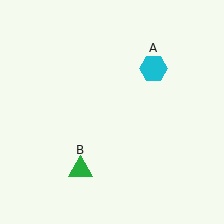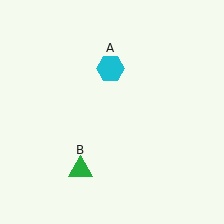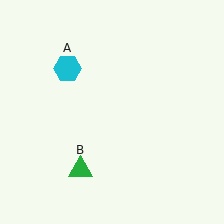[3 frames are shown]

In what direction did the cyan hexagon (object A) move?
The cyan hexagon (object A) moved left.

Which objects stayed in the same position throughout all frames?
Green triangle (object B) remained stationary.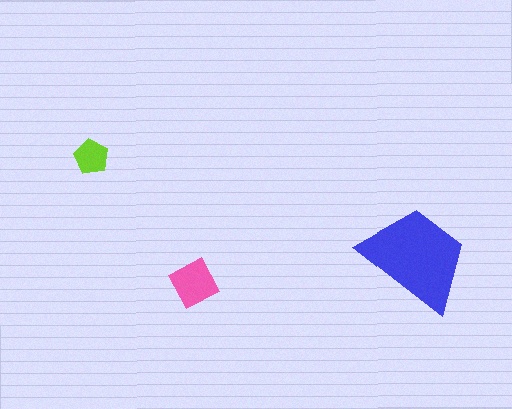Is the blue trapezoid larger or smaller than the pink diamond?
Larger.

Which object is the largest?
The blue trapezoid.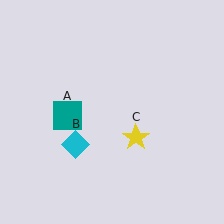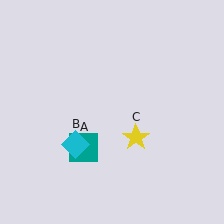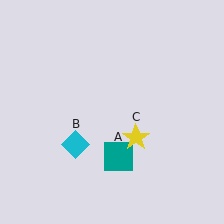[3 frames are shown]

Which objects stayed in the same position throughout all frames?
Cyan diamond (object B) and yellow star (object C) remained stationary.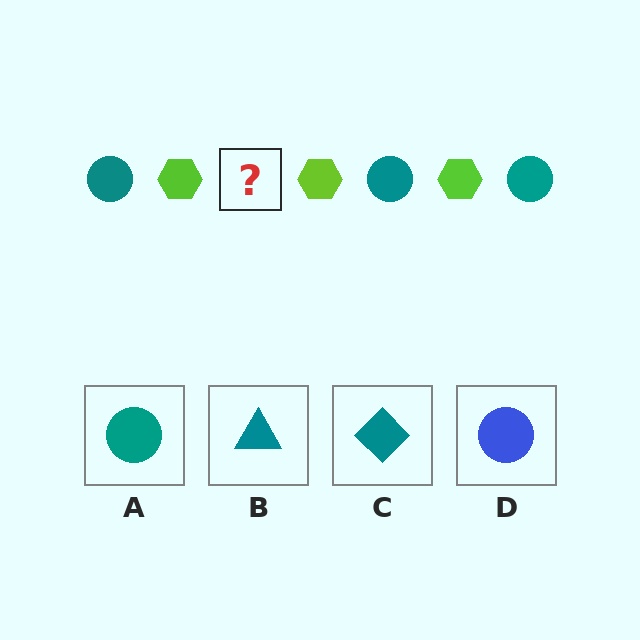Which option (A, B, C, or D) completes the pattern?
A.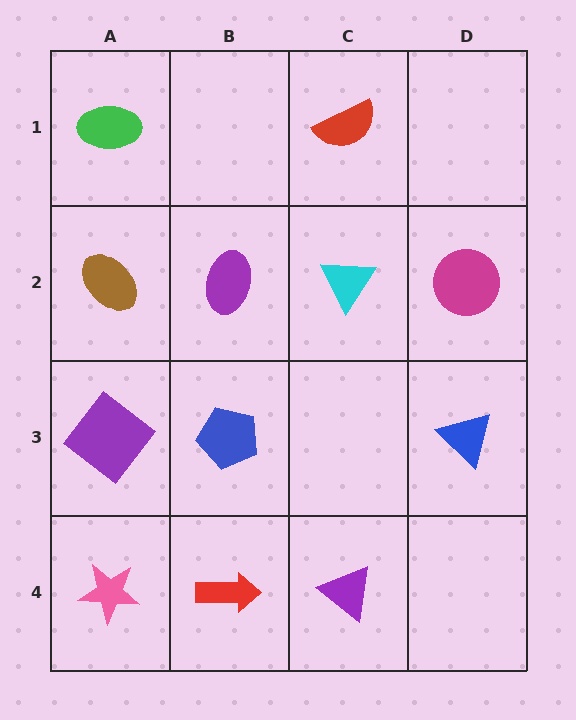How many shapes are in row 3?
3 shapes.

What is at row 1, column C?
A red semicircle.